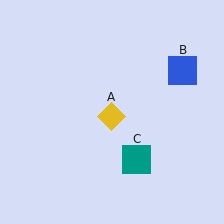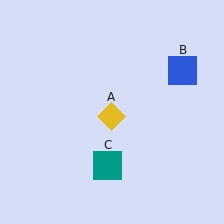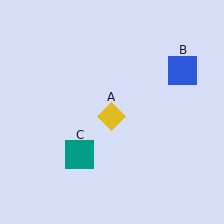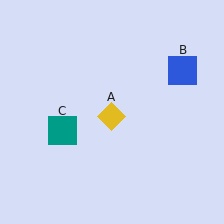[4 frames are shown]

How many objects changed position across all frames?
1 object changed position: teal square (object C).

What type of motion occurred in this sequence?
The teal square (object C) rotated clockwise around the center of the scene.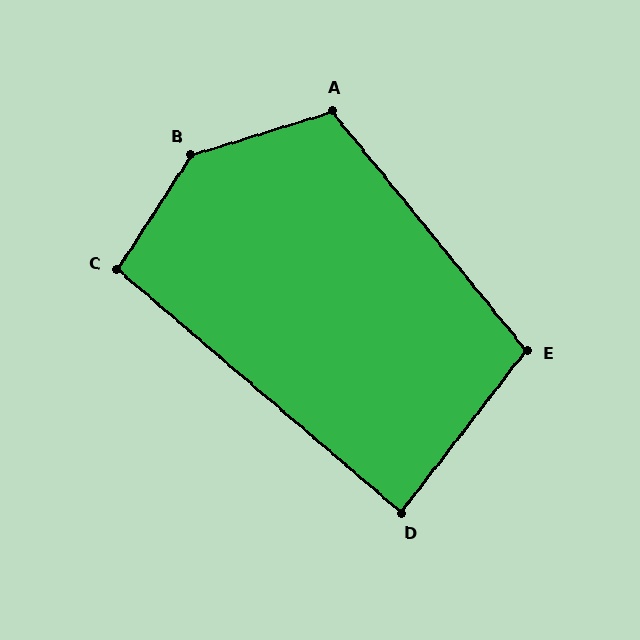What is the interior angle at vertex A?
Approximately 112 degrees (obtuse).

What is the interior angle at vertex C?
Approximately 98 degrees (obtuse).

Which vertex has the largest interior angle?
B, at approximately 140 degrees.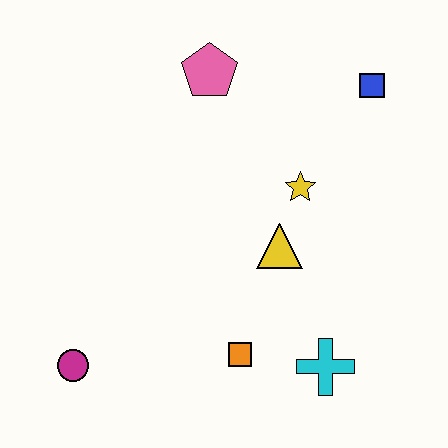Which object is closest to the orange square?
The cyan cross is closest to the orange square.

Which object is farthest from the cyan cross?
The pink pentagon is farthest from the cyan cross.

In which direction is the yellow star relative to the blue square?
The yellow star is below the blue square.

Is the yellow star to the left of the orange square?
No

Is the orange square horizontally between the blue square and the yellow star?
No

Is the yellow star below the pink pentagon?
Yes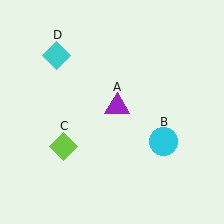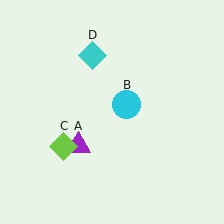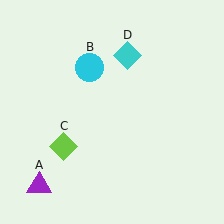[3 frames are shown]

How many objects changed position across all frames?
3 objects changed position: purple triangle (object A), cyan circle (object B), cyan diamond (object D).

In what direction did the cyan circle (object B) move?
The cyan circle (object B) moved up and to the left.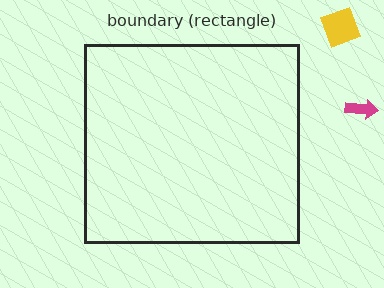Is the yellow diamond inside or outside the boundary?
Outside.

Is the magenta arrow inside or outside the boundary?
Outside.